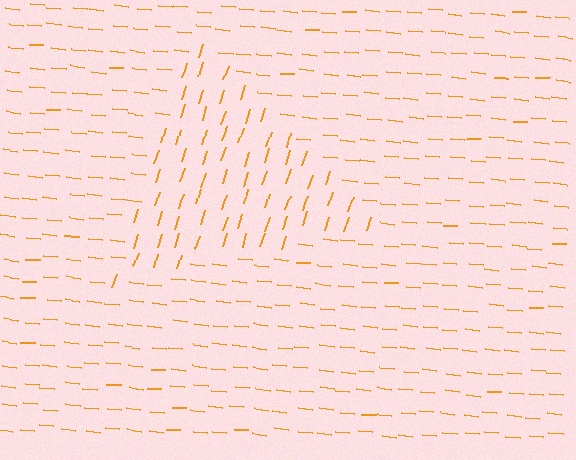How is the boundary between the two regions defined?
The boundary is defined purely by a change in line orientation (approximately 77 degrees difference). All lines are the same color and thickness.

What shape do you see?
I see a triangle.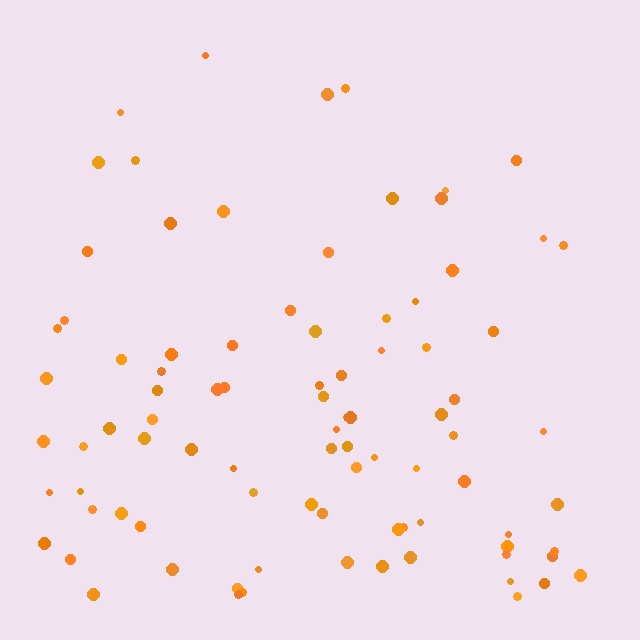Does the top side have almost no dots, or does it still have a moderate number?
Still a moderate number, just noticeably fewer than the bottom.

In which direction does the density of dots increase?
From top to bottom, with the bottom side densest.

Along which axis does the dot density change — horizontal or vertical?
Vertical.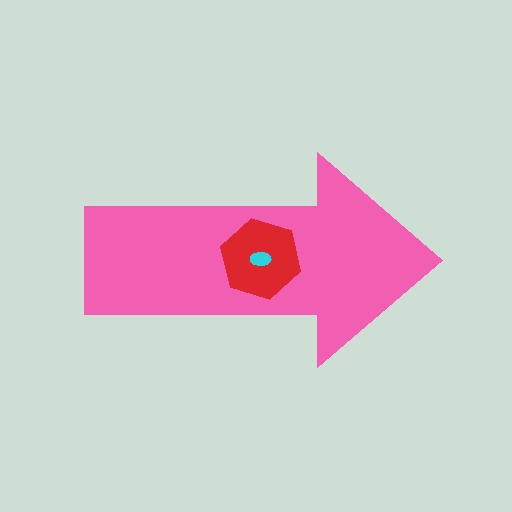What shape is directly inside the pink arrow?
The red hexagon.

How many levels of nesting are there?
3.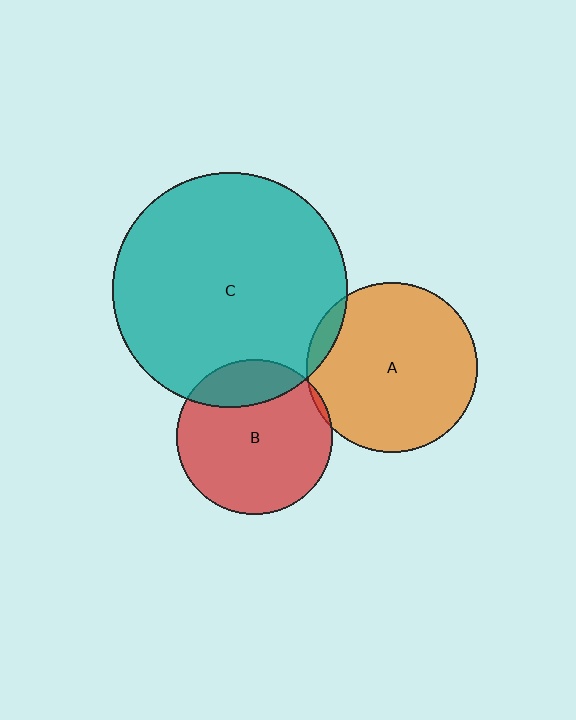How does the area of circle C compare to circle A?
Approximately 1.9 times.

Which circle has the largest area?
Circle C (teal).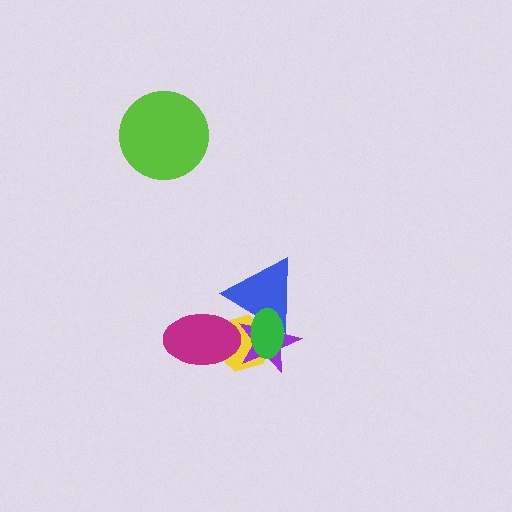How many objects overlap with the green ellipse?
3 objects overlap with the green ellipse.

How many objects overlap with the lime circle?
0 objects overlap with the lime circle.